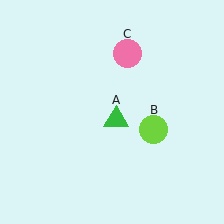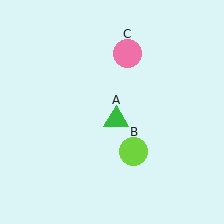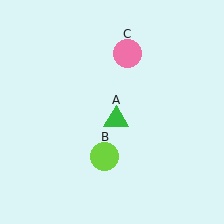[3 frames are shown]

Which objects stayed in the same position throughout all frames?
Green triangle (object A) and pink circle (object C) remained stationary.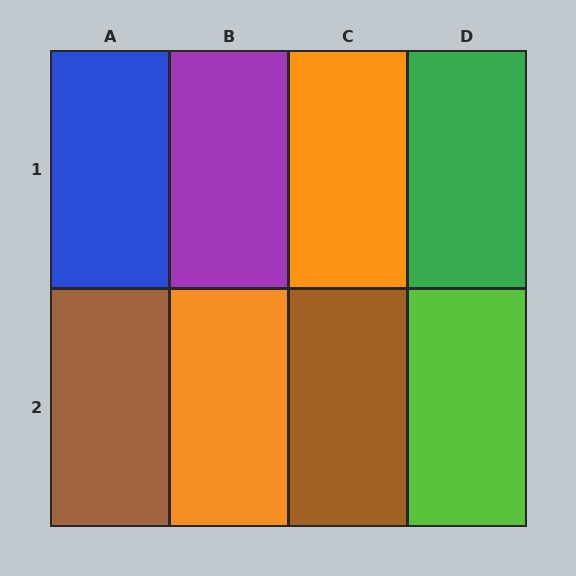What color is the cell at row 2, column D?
Lime.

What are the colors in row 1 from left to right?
Blue, purple, orange, green.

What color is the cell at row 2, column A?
Brown.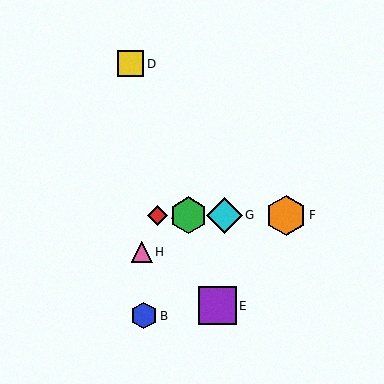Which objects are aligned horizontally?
Objects A, C, F, G are aligned horizontally.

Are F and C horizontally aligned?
Yes, both are at y≈215.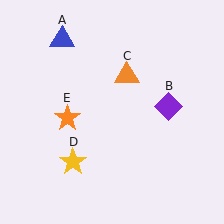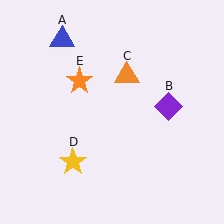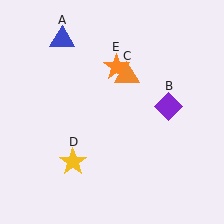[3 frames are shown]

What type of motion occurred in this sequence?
The orange star (object E) rotated clockwise around the center of the scene.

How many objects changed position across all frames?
1 object changed position: orange star (object E).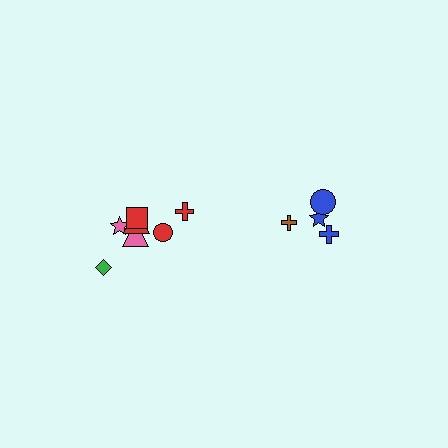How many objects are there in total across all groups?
There are 11 objects.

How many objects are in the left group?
There are 7 objects.